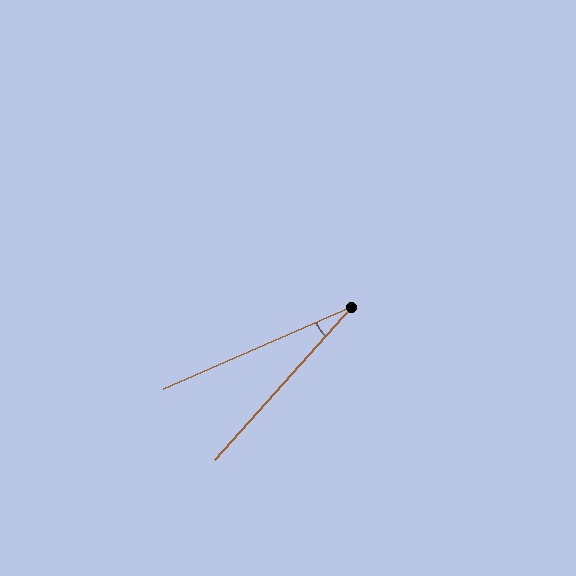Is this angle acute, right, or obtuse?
It is acute.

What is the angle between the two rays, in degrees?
Approximately 24 degrees.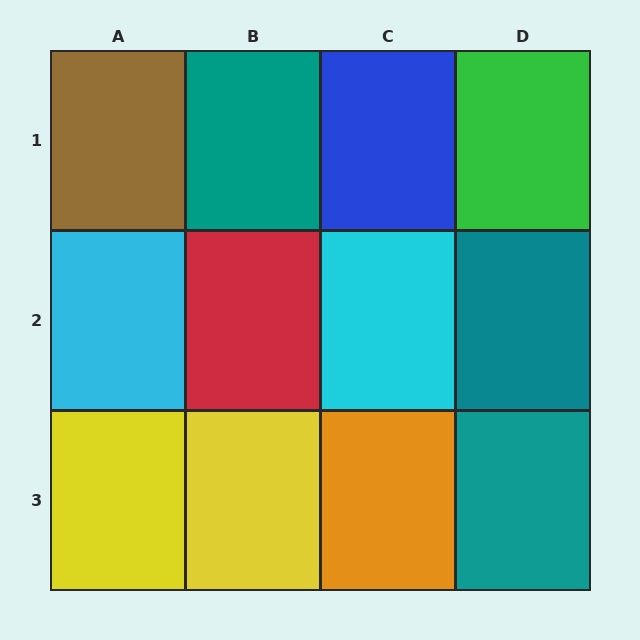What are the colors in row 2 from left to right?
Cyan, red, cyan, teal.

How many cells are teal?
3 cells are teal.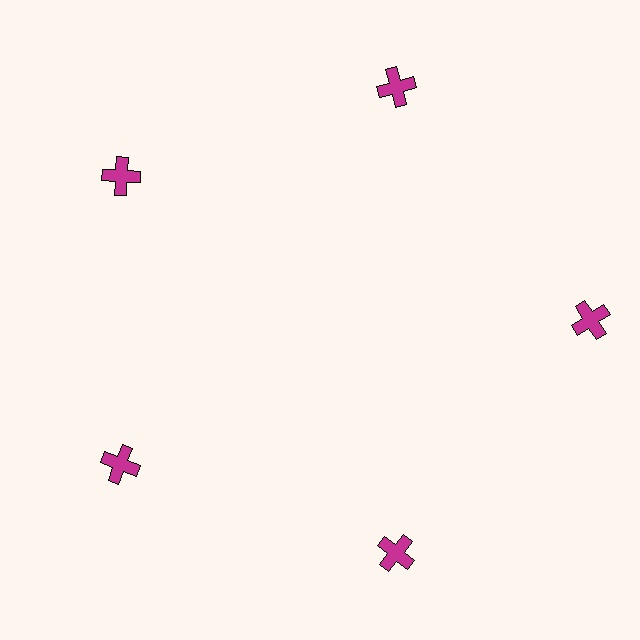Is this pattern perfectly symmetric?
No. The 5 magenta crosses are arranged in a ring, but one element near the 3 o'clock position is pushed outward from the center, breaking the 5-fold rotational symmetry.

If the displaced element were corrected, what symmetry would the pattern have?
It would have 5-fold rotational symmetry — the pattern would map onto itself every 72 degrees.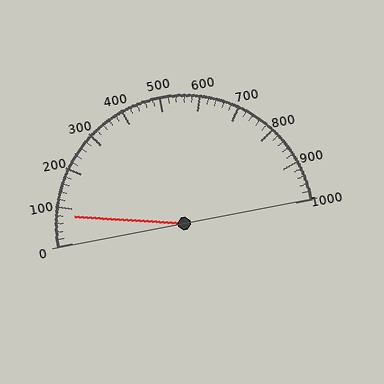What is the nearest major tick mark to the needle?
The nearest major tick mark is 100.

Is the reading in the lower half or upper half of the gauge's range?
The reading is in the lower half of the range (0 to 1000).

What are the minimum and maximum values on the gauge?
The gauge ranges from 0 to 1000.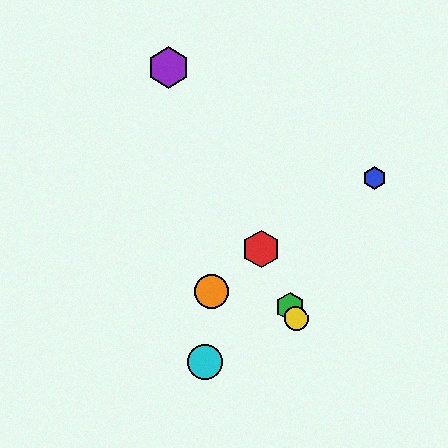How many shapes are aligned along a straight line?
4 shapes (the red hexagon, the green hexagon, the yellow circle, the purple hexagon) are aligned along a straight line.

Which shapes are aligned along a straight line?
The red hexagon, the green hexagon, the yellow circle, the purple hexagon are aligned along a straight line.